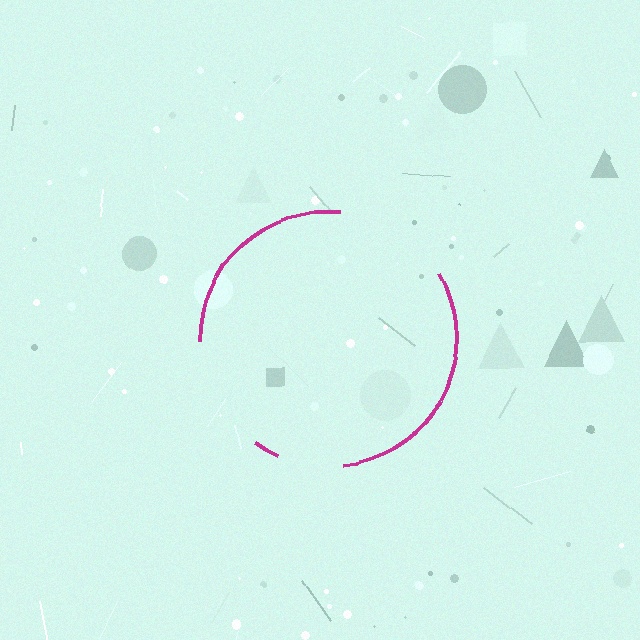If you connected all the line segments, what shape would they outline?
They would outline a circle.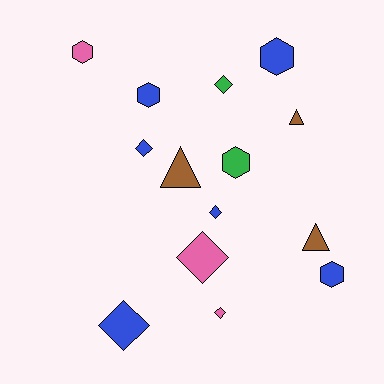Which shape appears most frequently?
Diamond, with 6 objects.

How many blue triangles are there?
There are no blue triangles.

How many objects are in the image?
There are 14 objects.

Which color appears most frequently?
Blue, with 6 objects.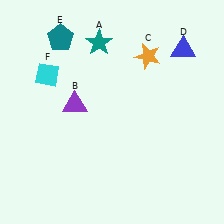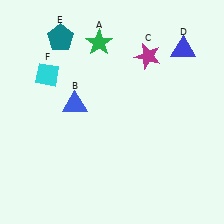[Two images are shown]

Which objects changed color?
A changed from teal to green. B changed from purple to blue. C changed from orange to magenta.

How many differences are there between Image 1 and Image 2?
There are 3 differences between the two images.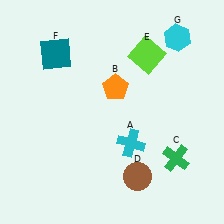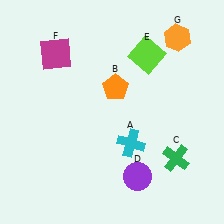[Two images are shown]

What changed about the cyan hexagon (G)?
In Image 1, G is cyan. In Image 2, it changed to orange.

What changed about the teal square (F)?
In Image 1, F is teal. In Image 2, it changed to magenta.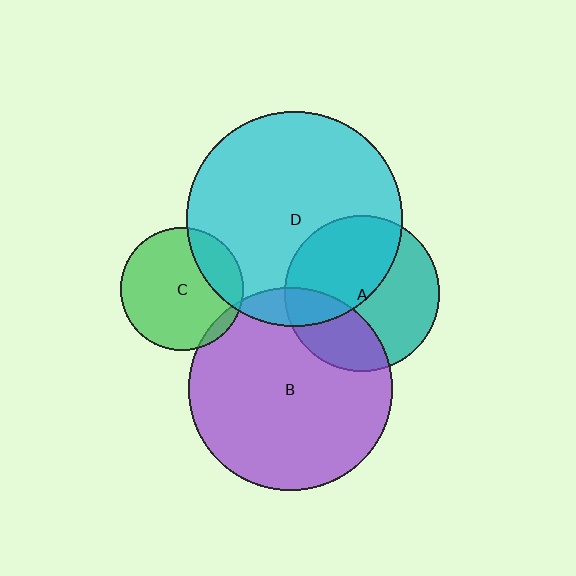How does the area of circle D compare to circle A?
Approximately 1.9 times.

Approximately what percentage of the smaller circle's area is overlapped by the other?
Approximately 50%.